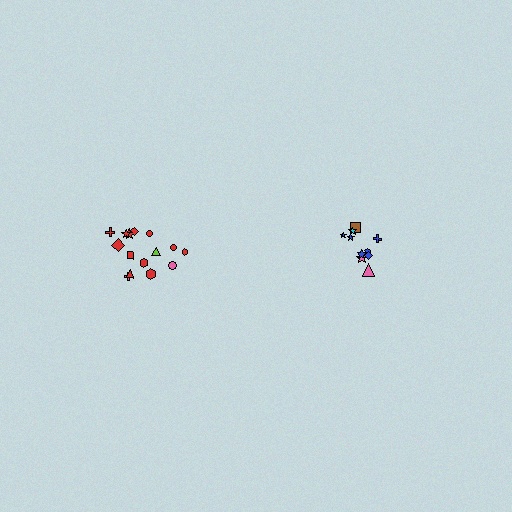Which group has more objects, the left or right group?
The left group.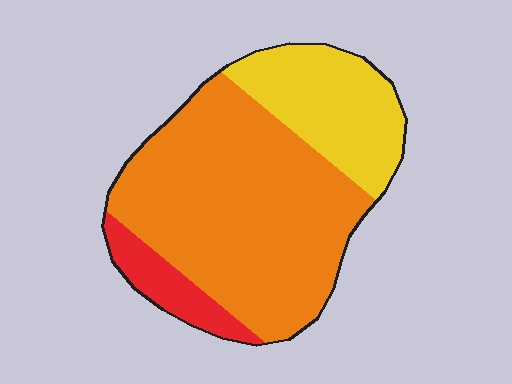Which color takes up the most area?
Orange, at roughly 65%.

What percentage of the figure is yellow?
Yellow covers roughly 25% of the figure.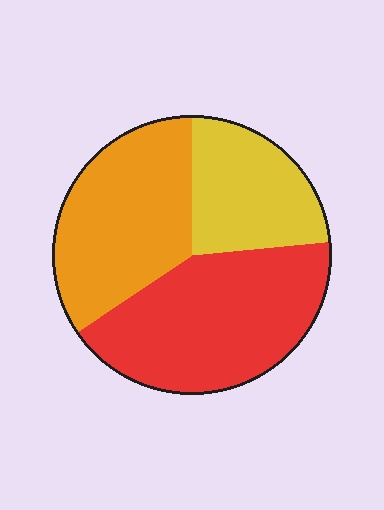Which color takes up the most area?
Red, at roughly 40%.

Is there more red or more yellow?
Red.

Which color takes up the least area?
Yellow, at roughly 25%.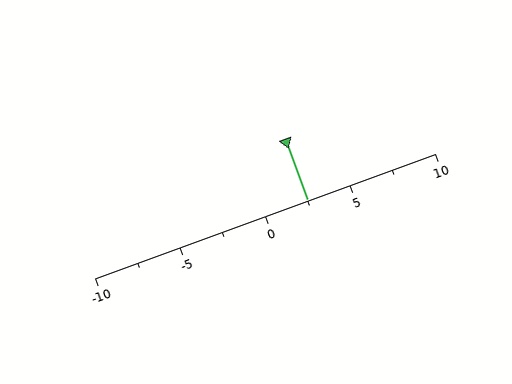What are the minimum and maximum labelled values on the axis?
The axis runs from -10 to 10.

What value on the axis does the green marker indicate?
The marker indicates approximately 2.5.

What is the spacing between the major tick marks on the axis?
The major ticks are spaced 5 apart.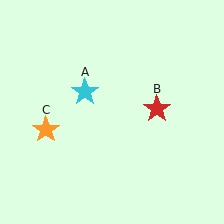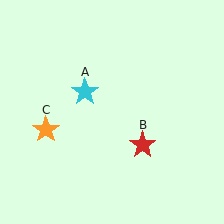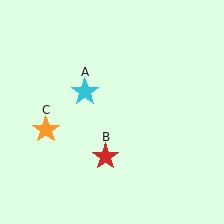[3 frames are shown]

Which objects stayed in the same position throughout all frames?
Cyan star (object A) and orange star (object C) remained stationary.